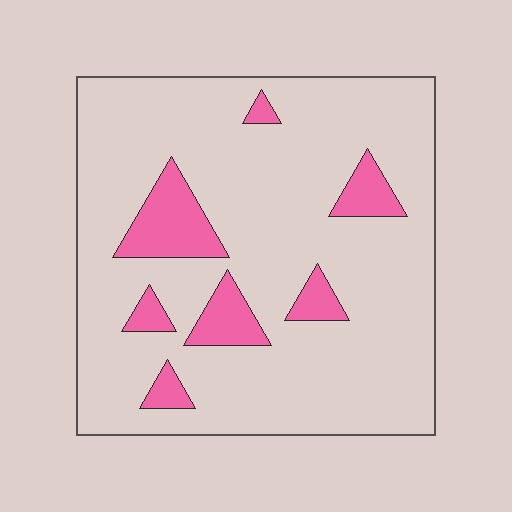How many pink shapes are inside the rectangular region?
7.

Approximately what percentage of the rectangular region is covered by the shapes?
Approximately 15%.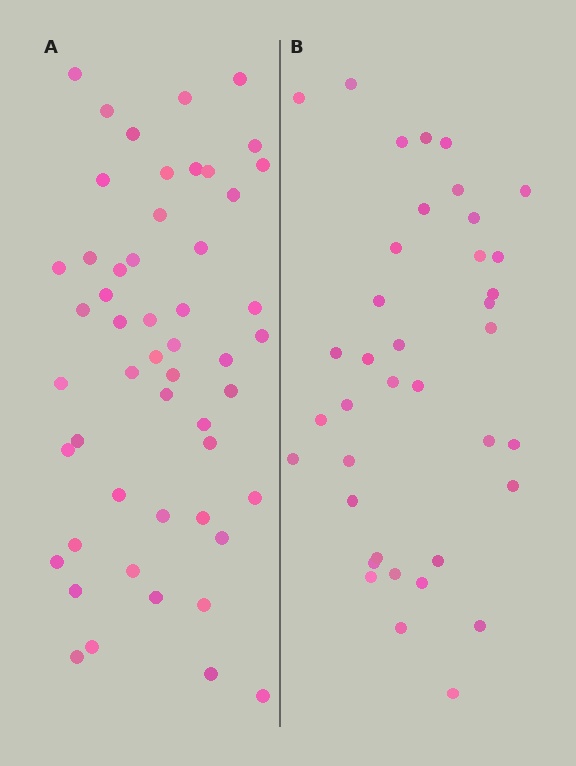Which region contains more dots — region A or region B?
Region A (the left region) has more dots.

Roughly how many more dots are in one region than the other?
Region A has approximately 15 more dots than region B.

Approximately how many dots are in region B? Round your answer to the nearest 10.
About 40 dots. (The exact count is 38, which rounds to 40.)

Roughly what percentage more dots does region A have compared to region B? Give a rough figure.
About 35% more.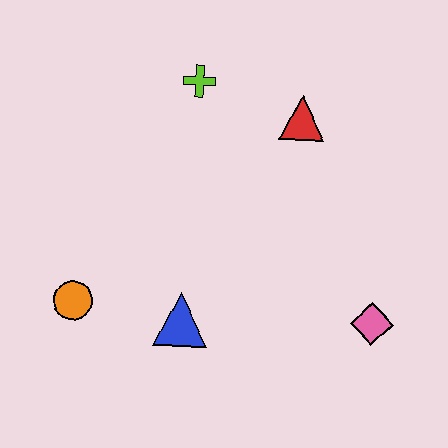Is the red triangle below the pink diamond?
No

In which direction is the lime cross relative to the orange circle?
The lime cross is above the orange circle.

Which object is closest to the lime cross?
The red triangle is closest to the lime cross.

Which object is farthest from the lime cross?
The pink diamond is farthest from the lime cross.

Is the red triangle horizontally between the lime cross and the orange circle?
No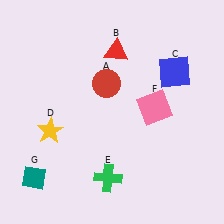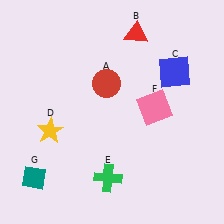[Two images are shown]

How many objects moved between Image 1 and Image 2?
1 object moved between the two images.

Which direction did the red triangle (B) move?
The red triangle (B) moved right.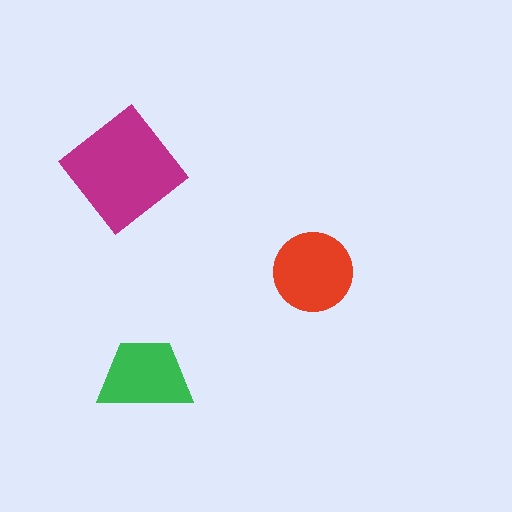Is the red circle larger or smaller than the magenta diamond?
Smaller.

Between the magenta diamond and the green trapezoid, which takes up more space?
The magenta diamond.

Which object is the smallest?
The green trapezoid.